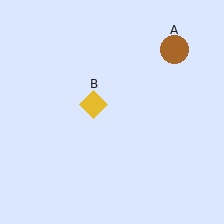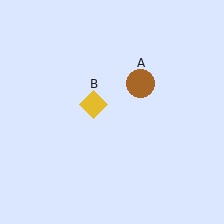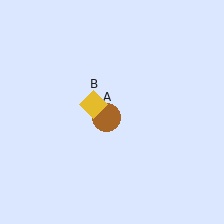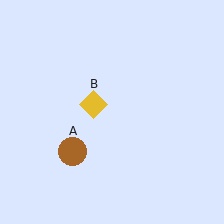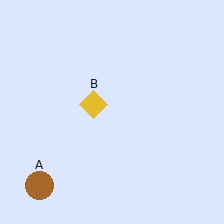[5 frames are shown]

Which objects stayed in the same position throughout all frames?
Yellow diamond (object B) remained stationary.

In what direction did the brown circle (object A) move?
The brown circle (object A) moved down and to the left.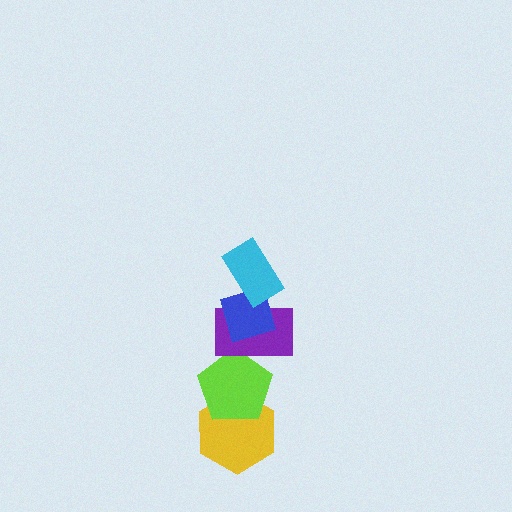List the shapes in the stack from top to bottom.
From top to bottom: the cyan rectangle, the blue diamond, the purple rectangle, the lime pentagon, the yellow hexagon.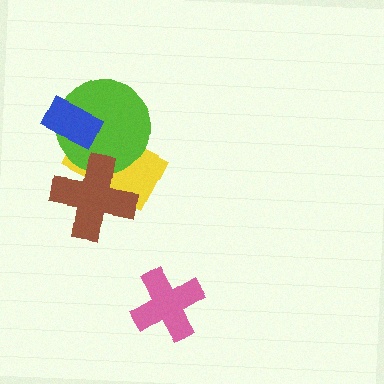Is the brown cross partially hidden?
No, no other shape covers it.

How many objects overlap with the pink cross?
0 objects overlap with the pink cross.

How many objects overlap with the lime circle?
3 objects overlap with the lime circle.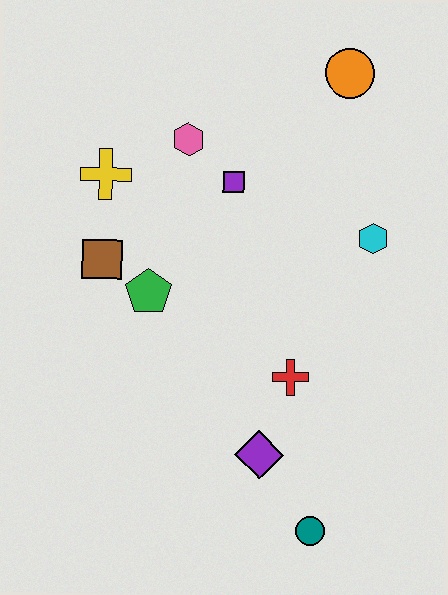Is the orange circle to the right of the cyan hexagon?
No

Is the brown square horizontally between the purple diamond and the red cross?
No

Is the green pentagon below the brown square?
Yes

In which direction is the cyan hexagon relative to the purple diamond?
The cyan hexagon is above the purple diamond.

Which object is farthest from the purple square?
The teal circle is farthest from the purple square.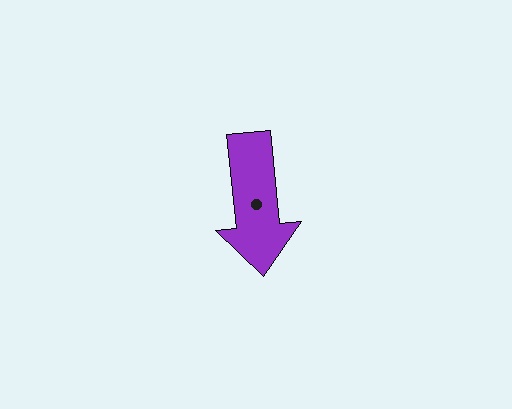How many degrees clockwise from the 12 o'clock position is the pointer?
Approximately 174 degrees.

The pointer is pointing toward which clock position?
Roughly 6 o'clock.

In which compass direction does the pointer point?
South.